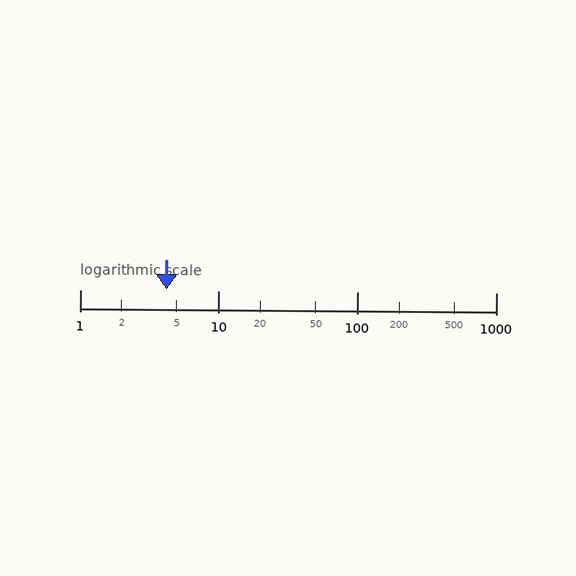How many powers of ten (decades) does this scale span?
The scale spans 3 decades, from 1 to 1000.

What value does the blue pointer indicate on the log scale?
The pointer indicates approximately 4.2.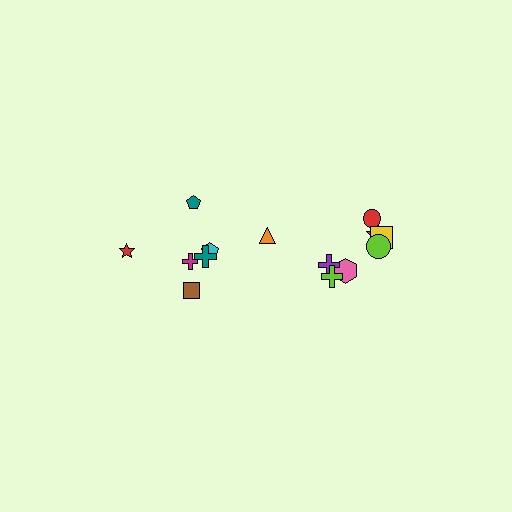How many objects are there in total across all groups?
There are 14 objects.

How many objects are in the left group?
There are 6 objects.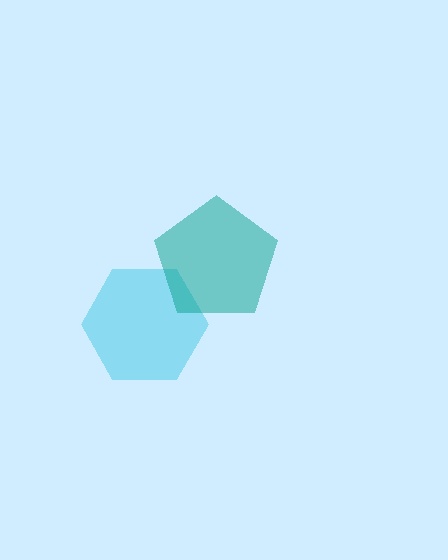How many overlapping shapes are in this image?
There are 2 overlapping shapes in the image.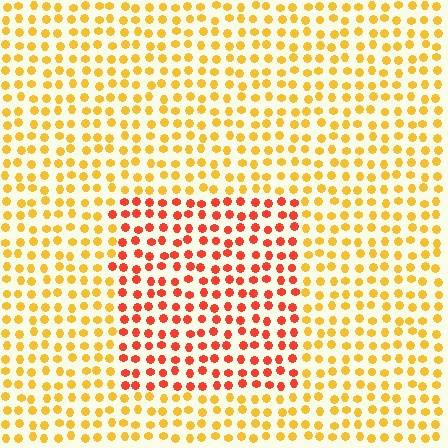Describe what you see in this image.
The image is filled with small yellow elements in a uniform arrangement. A rectangle-shaped region is visible where the elements are tinted to a slightly different hue, forming a subtle color boundary.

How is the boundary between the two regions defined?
The boundary is defined purely by a slight shift in hue (about 40 degrees). Spacing, size, and orientation are identical on both sides.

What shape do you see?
I see a rectangle.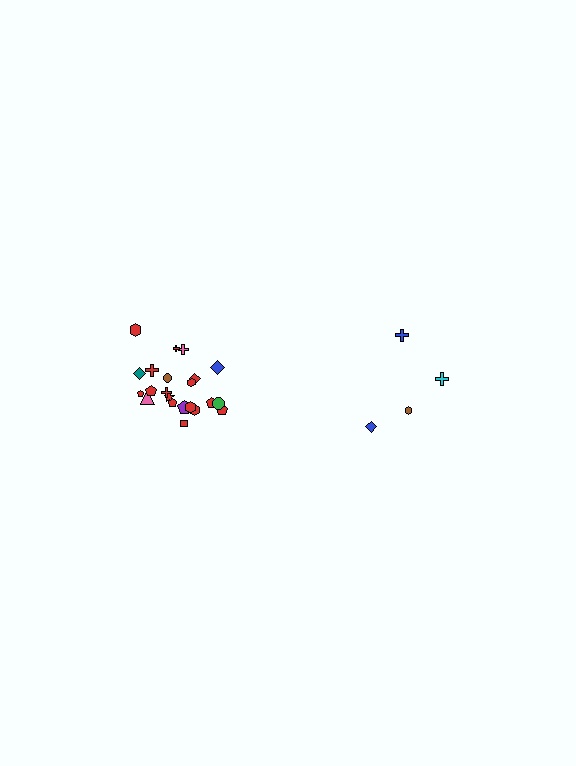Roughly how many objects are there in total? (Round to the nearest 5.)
Roughly 25 objects in total.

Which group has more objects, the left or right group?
The left group.